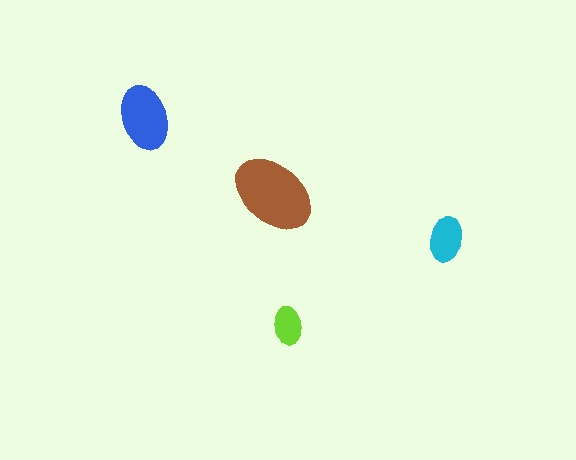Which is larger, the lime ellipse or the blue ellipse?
The blue one.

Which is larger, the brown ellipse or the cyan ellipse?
The brown one.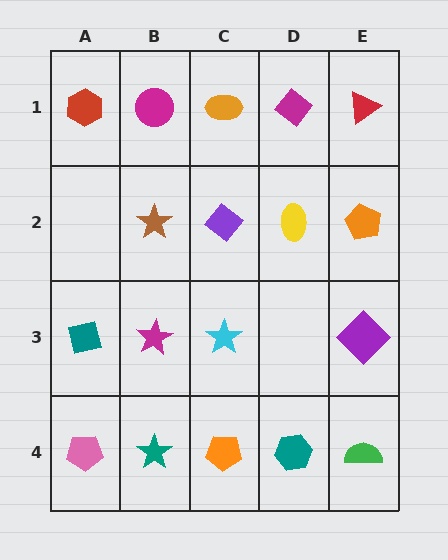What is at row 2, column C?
A purple diamond.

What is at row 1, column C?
An orange ellipse.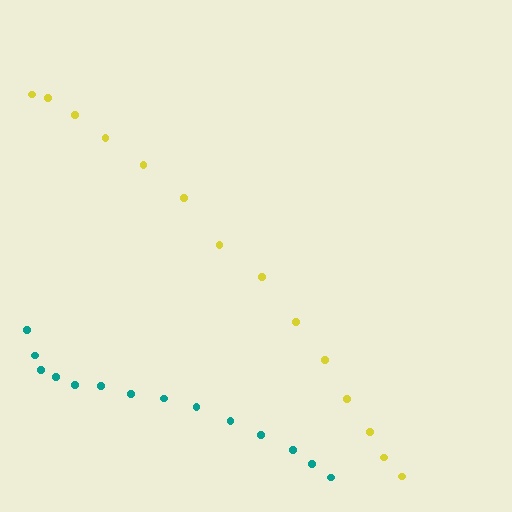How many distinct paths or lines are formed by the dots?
There are 2 distinct paths.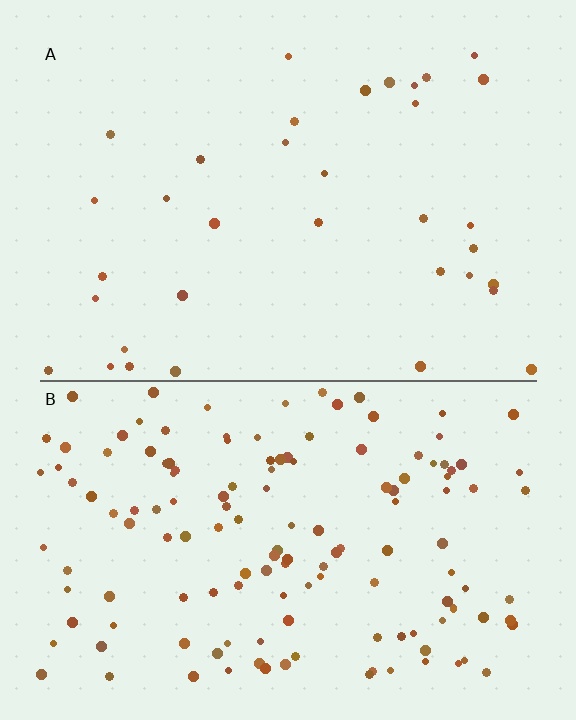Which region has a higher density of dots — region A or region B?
B (the bottom).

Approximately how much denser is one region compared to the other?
Approximately 4.2× — region B over region A.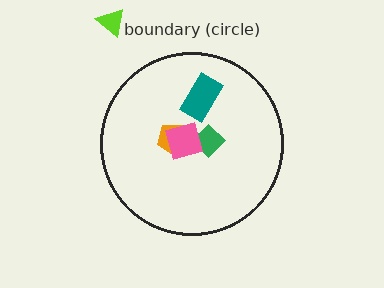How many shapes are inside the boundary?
4 inside, 1 outside.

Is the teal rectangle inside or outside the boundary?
Inside.